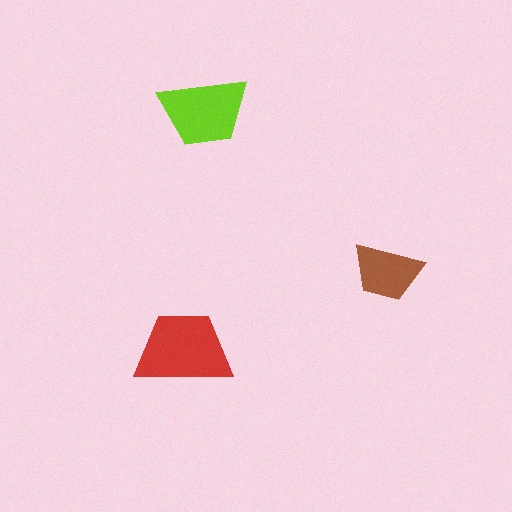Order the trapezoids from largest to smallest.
the red one, the lime one, the brown one.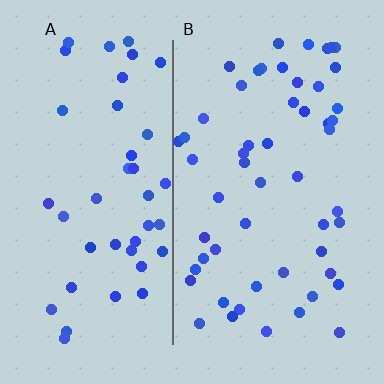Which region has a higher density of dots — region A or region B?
B (the right).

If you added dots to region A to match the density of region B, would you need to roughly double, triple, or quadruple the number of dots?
Approximately double.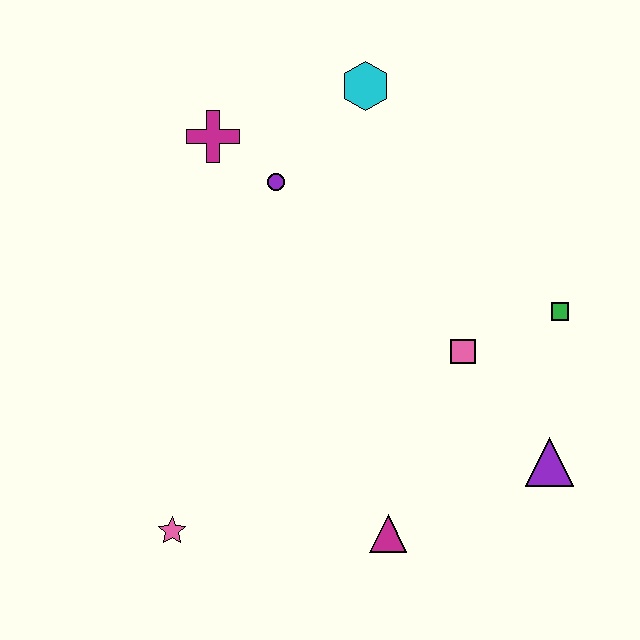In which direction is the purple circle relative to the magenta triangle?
The purple circle is above the magenta triangle.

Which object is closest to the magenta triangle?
The purple triangle is closest to the magenta triangle.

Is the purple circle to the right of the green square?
No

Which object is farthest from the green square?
The pink star is farthest from the green square.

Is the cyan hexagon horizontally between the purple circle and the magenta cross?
No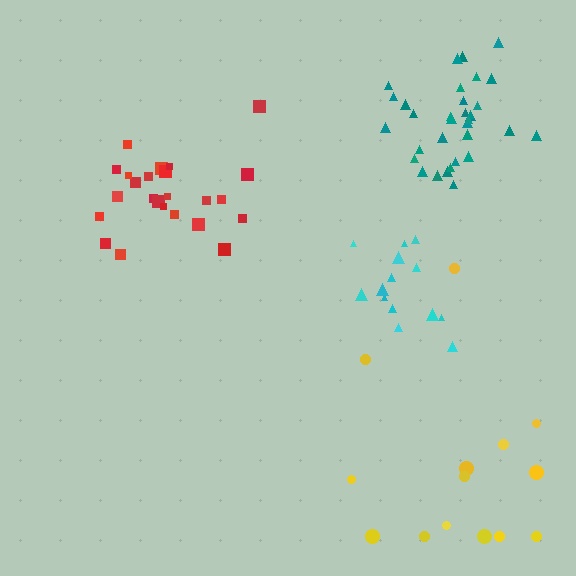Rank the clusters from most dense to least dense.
teal, red, cyan, yellow.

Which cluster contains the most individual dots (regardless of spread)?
Teal (33).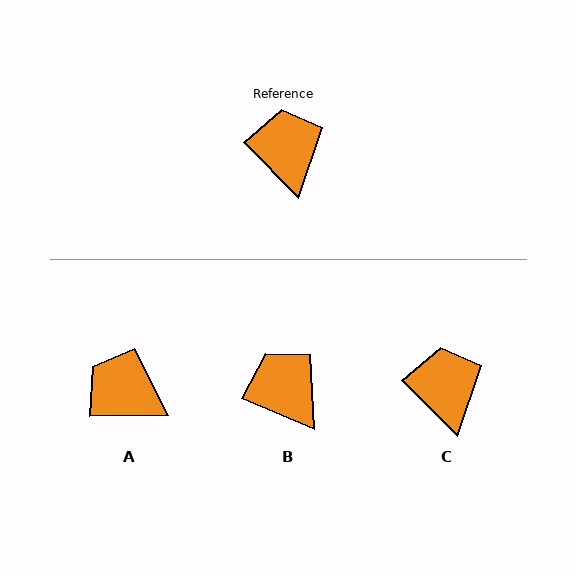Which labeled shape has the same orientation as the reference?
C.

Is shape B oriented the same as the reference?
No, it is off by about 22 degrees.